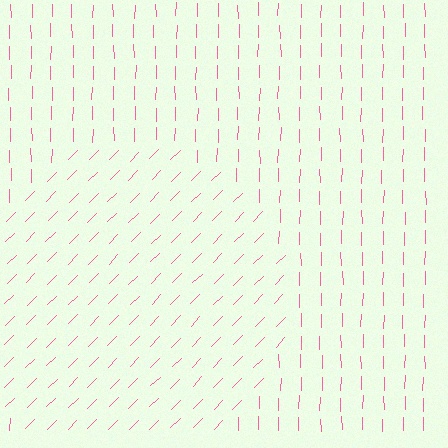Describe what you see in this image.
The image is filled with small pink line segments. A circle region in the image has lines oriented differently from the surrounding lines, creating a visible texture boundary.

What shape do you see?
I see a circle.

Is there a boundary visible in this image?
Yes, there is a texture boundary formed by a change in line orientation.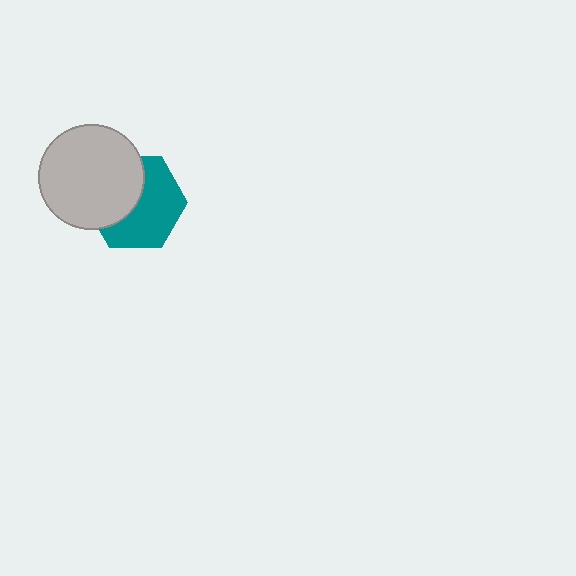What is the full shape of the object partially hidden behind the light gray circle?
The partially hidden object is a teal hexagon.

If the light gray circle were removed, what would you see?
You would see the complete teal hexagon.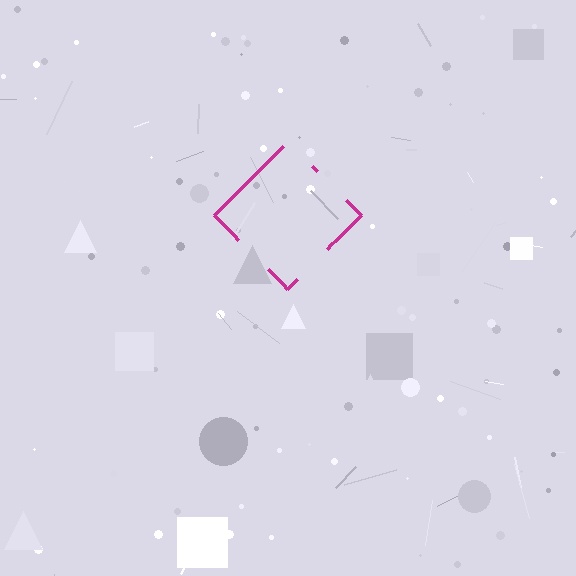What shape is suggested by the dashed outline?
The dashed outline suggests a diamond.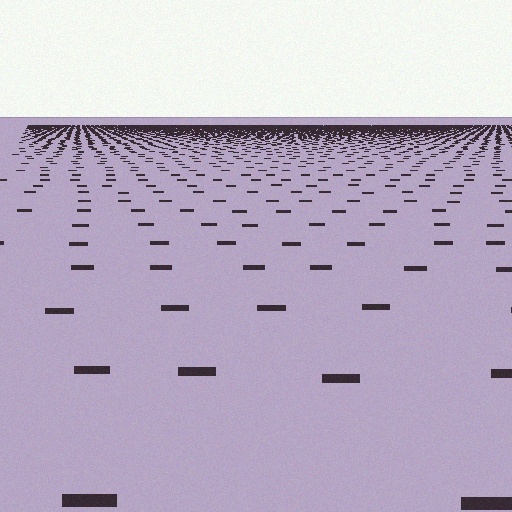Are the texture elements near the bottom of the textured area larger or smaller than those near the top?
Larger. Near the bottom, elements are closer to the viewer and appear at a bigger on-screen size.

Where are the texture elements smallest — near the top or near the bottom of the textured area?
Near the top.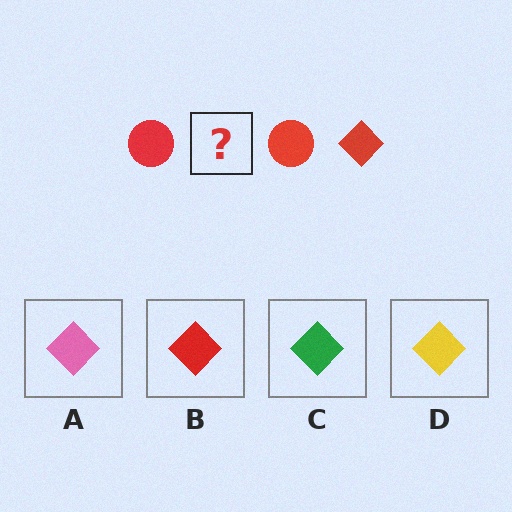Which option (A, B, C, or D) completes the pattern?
B.